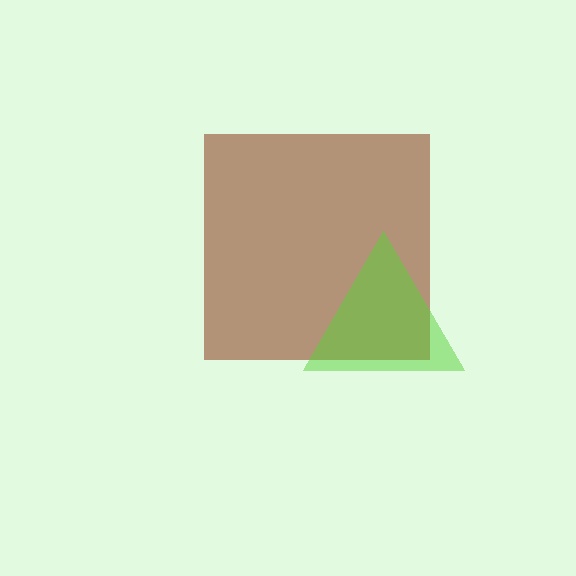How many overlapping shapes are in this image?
There are 2 overlapping shapes in the image.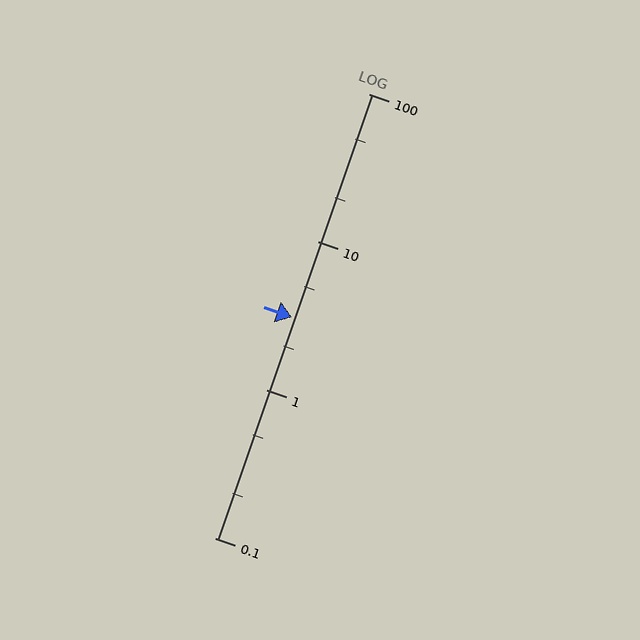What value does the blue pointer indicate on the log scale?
The pointer indicates approximately 3.1.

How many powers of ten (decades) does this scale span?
The scale spans 3 decades, from 0.1 to 100.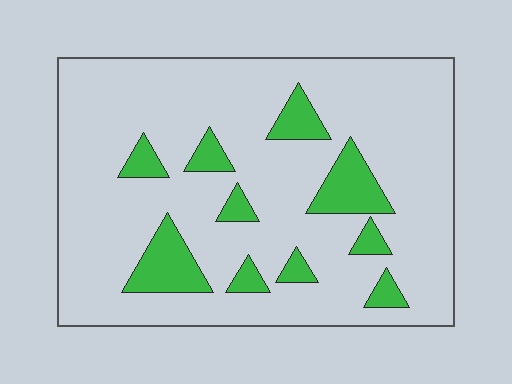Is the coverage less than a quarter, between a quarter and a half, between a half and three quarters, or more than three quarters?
Less than a quarter.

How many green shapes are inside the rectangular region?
10.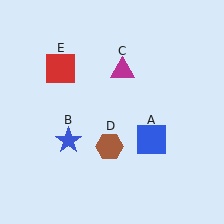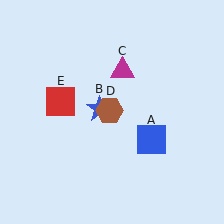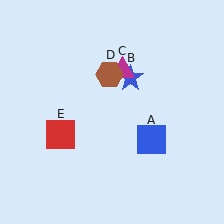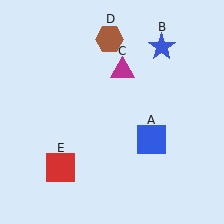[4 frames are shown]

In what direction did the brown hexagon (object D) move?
The brown hexagon (object D) moved up.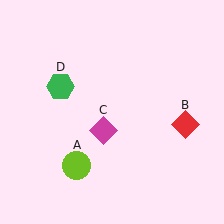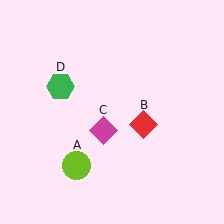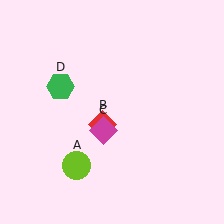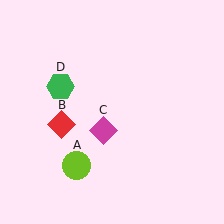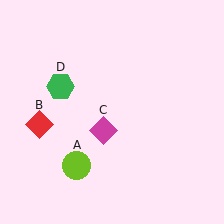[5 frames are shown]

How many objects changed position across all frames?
1 object changed position: red diamond (object B).